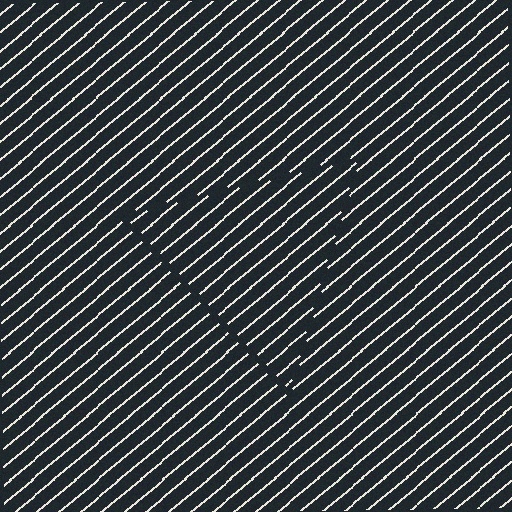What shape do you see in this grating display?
An illusory triangle. The interior of the shape contains the same grating, shifted by half a period — the contour is defined by the phase discontinuity where line-ends from the inner and outer gratings abut.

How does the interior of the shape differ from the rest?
The interior of the shape contains the same grating, shifted by half a period — the contour is defined by the phase discontinuity where line-ends from the inner and outer gratings abut.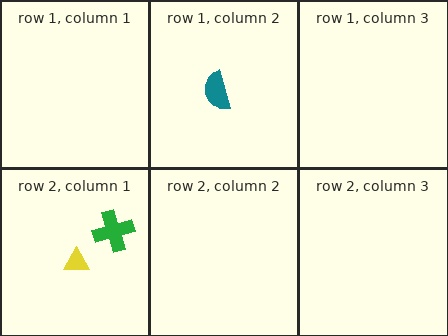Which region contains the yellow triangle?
The row 2, column 1 region.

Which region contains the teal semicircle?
The row 1, column 2 region.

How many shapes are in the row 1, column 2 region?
1.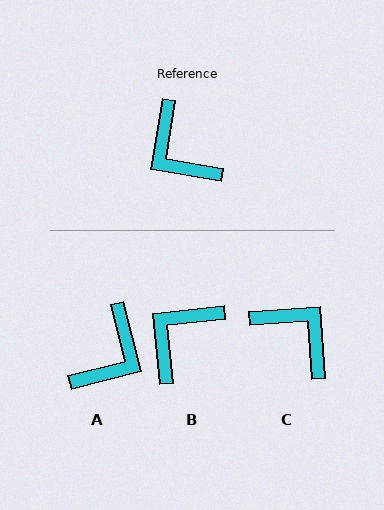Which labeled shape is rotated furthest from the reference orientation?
C, about 167 degrees away.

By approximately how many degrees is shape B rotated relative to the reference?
Approximately 74 degrees clockwise.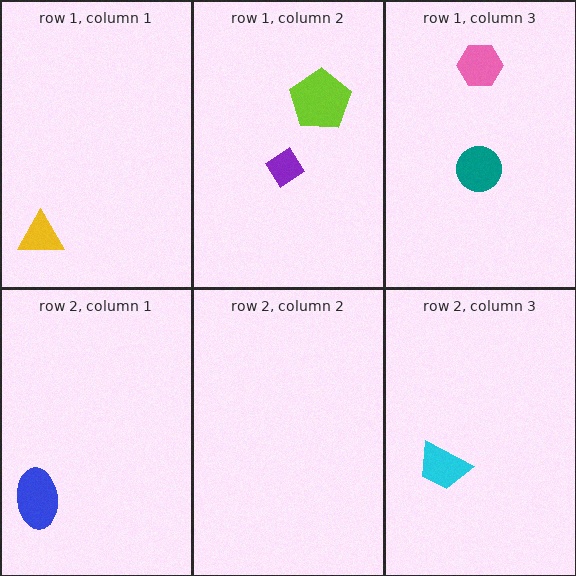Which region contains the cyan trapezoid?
The row 2, column 3 region.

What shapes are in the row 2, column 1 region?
The blue ellipse.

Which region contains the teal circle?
The row 1, column 3 region.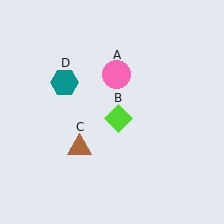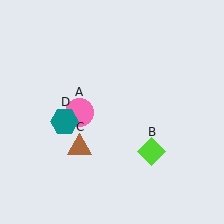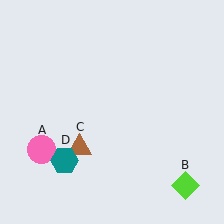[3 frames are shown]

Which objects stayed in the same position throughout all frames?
Brown triangle (object C) remained stationary.